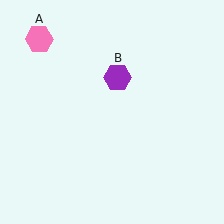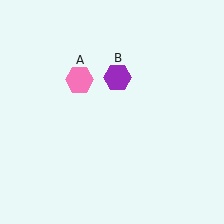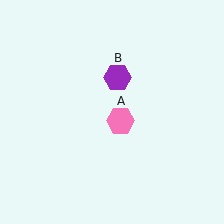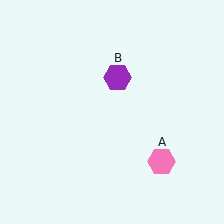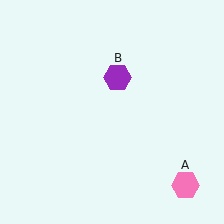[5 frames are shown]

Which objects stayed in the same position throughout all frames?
Purple hexagon (object B) remained stationary.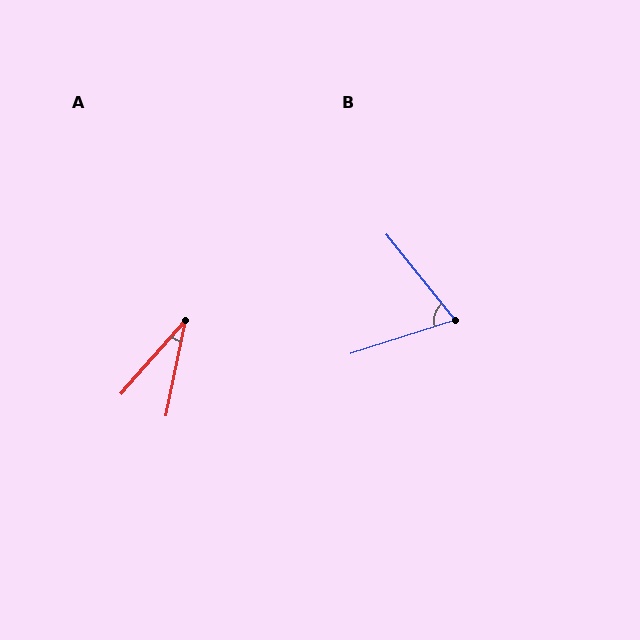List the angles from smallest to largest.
A (29°), B (69°).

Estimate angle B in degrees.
Approximately 69 degrees.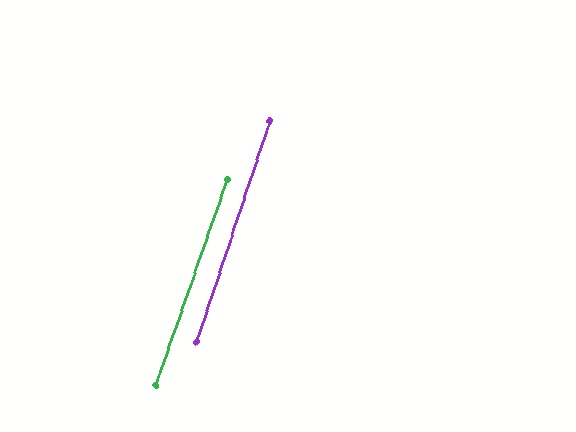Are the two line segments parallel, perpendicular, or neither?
Parallel — their directions differ by only 0.8°.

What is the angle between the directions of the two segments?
Approximately 1 degree.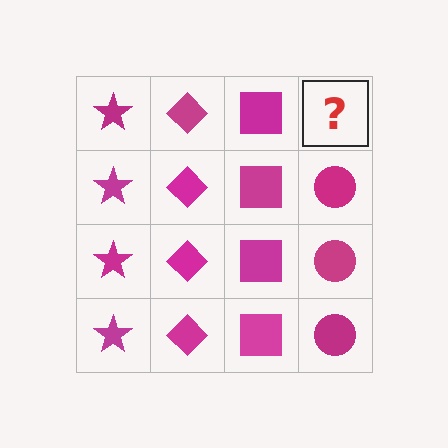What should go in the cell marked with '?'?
The missing cell should contain a magenta circle.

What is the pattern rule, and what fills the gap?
The rule is that each column has a consistent shape. The gap should be filled with a magenta circle.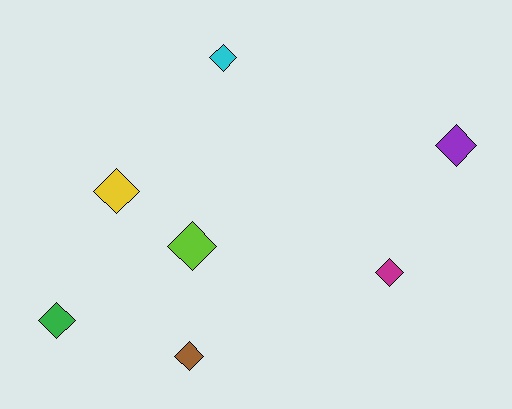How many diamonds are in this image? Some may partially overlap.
There are 7 diamonds.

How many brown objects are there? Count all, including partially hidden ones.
There is 1 brown object.